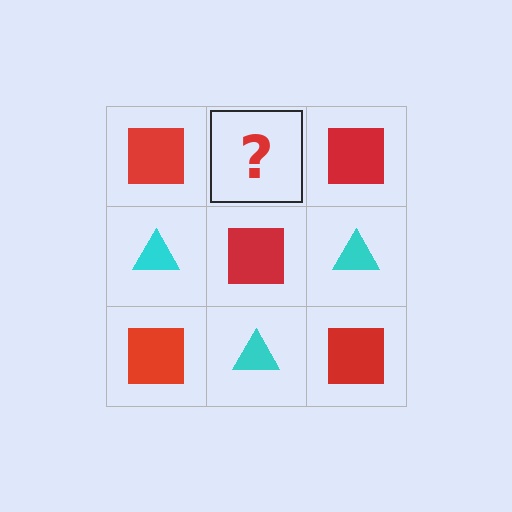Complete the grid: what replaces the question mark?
The question mark should be replaced with a cyan triangle.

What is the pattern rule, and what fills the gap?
The rule is that it alternates red square and cyan triangle in a checkerboard pattern. The gap should be filled with a cyan triangle.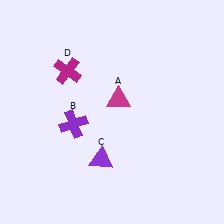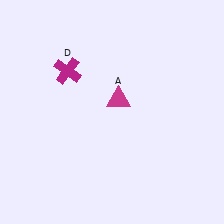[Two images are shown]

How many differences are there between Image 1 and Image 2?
There are 2 differences between the two images.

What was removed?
The purple triangle (C), the purple cross (B) were removed in Image 2.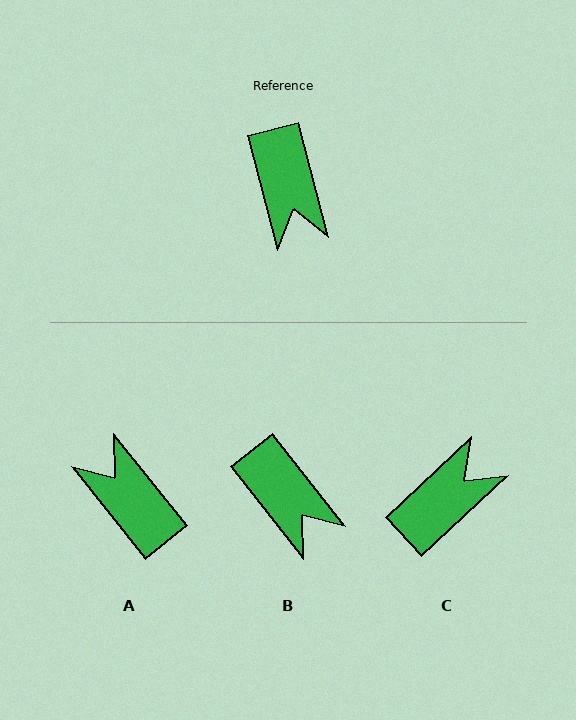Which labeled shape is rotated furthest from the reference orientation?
A, about 156 degrees away.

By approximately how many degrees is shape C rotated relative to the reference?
Approximately 118 degrees counter-clockwise.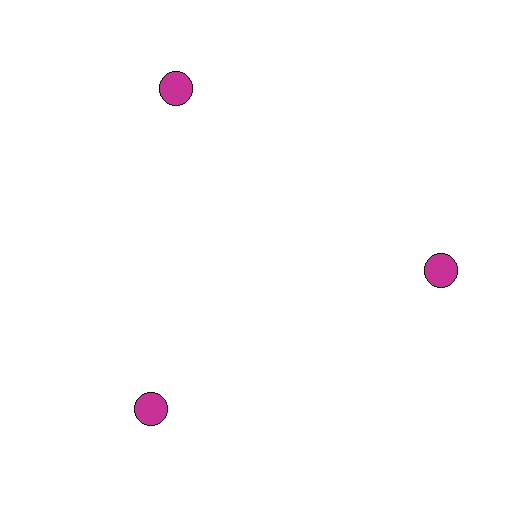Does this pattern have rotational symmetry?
Yes, this pattern has 3-fold rotational symmetry. It looks the same after rotating 120 degrees around the center.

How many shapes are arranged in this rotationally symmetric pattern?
There are 3 shapes, arranged in 3 groups of 1.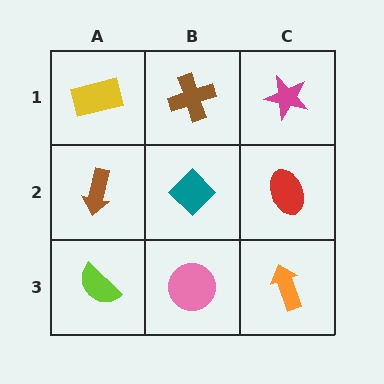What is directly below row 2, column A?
A lime semicircle.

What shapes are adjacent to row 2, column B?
A brown cross (row 1, column B), a pink circle (row 3, column B), a brown arrow (row 2, column A), a red ellipse (row 2, column C).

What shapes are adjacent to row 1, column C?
A red ellipse (row 2, column C), a brown cross (row 1, column B).